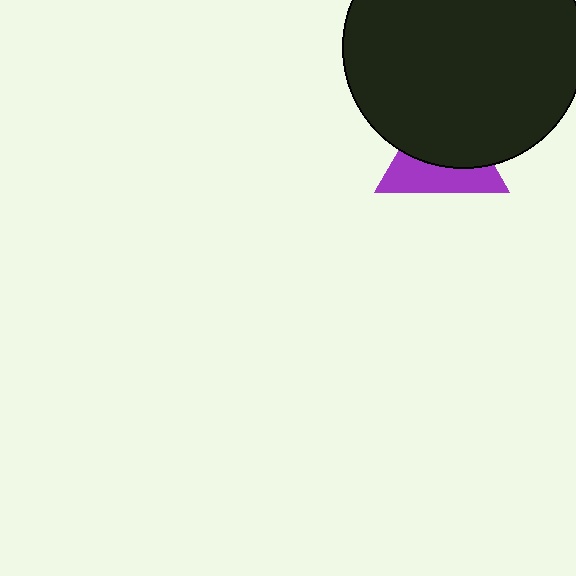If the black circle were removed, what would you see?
You would see the complete purple triangle.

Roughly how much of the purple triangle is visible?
A small part of it is visible (roughly 44%).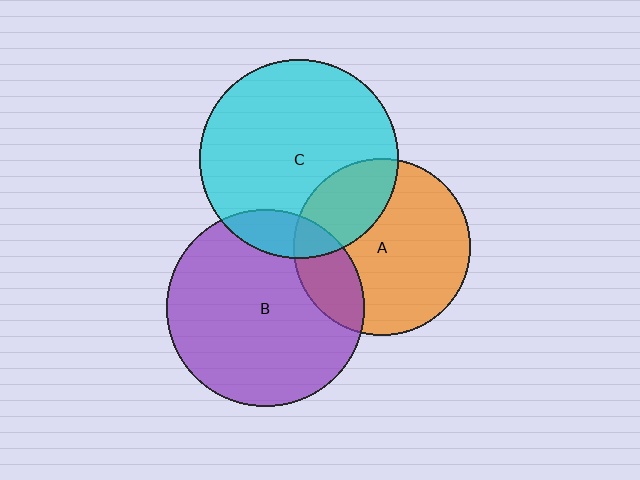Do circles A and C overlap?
Yes.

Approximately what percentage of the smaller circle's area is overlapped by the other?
Approximately 25%.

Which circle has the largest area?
Circle C (cyan).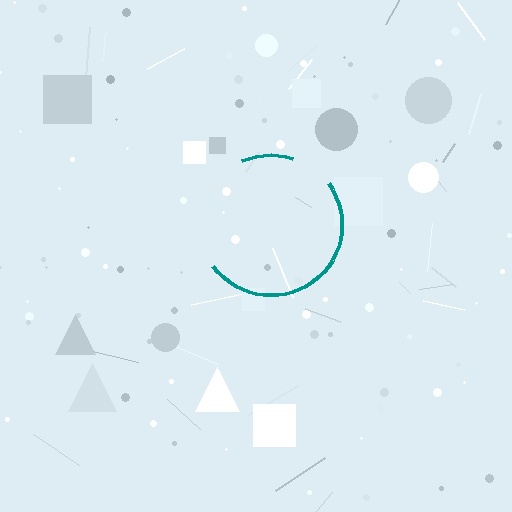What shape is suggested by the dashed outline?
The dashed outline suggests a circle.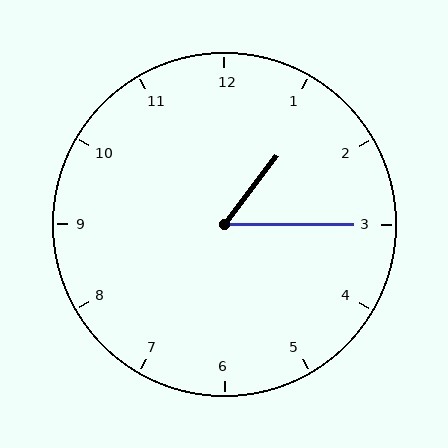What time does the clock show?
1:15.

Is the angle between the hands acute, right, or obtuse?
It is acute.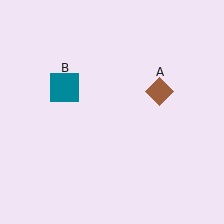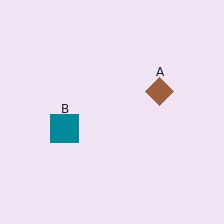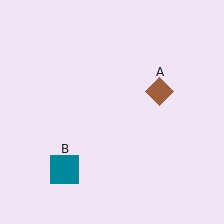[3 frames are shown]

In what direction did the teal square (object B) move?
The teal square (object B) moved down.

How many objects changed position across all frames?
1 object changed position: teal square (object B).